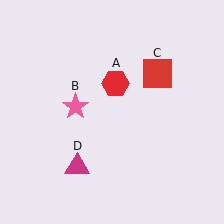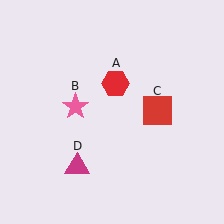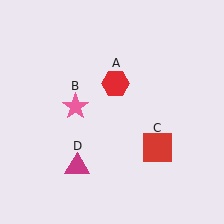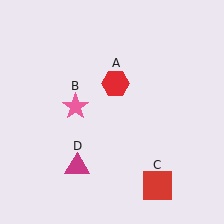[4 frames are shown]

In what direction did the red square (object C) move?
The red square (object C) moved down.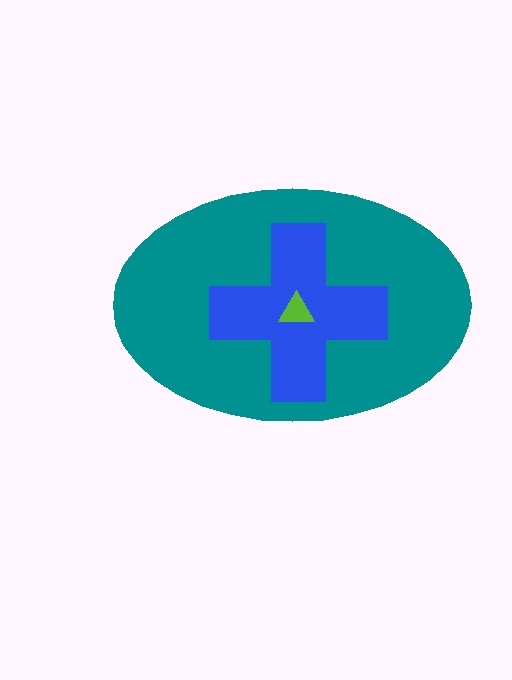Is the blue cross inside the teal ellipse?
Yes.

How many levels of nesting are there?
3.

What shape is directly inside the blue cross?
The lime triangle.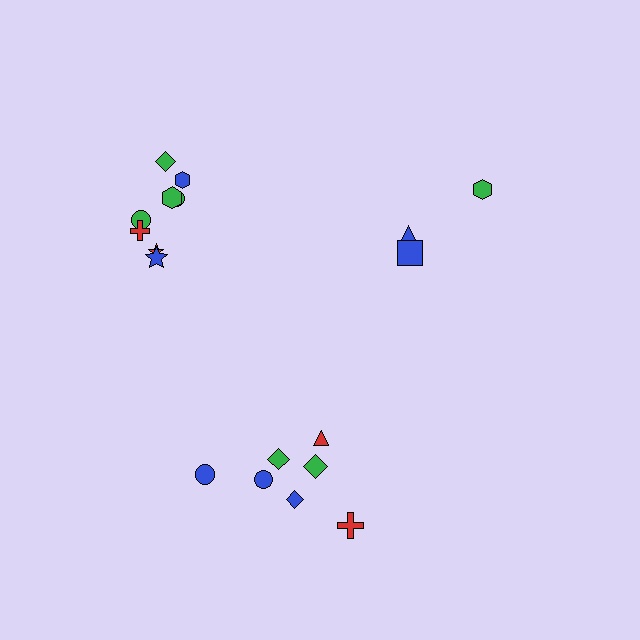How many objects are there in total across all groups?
There are 18 objects.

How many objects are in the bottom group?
There are 7 objects.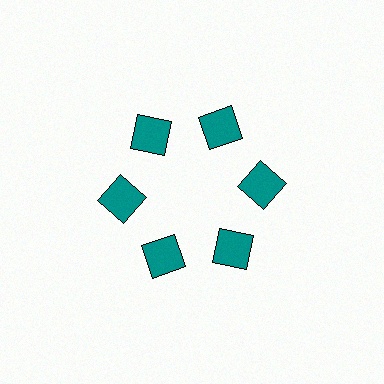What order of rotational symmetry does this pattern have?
This pattern has 6-fold rotational symmetry.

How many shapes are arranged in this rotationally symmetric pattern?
There are 6 shapes, arranged in 6 groups of 1.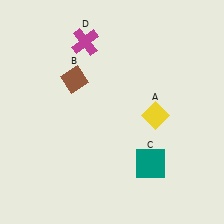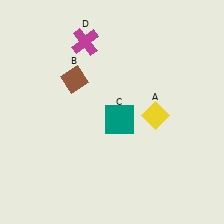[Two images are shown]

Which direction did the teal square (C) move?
The teal square (C) moved up.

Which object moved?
The teal square (C) moved up.